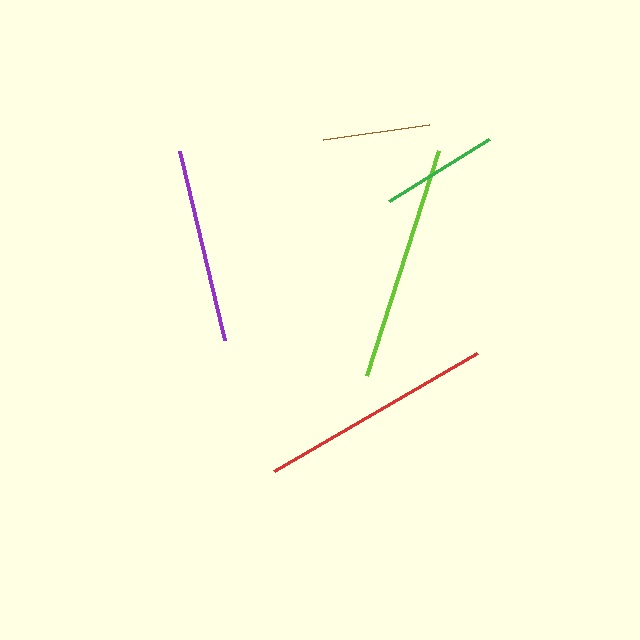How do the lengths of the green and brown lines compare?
The green and brown lines are approximately the same length.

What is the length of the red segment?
The red segment is approximately 234 pixels long.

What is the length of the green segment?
The green segment is approximately 117 pixels long.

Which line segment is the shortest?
The brown line is the shortest at approximately 108 pixels.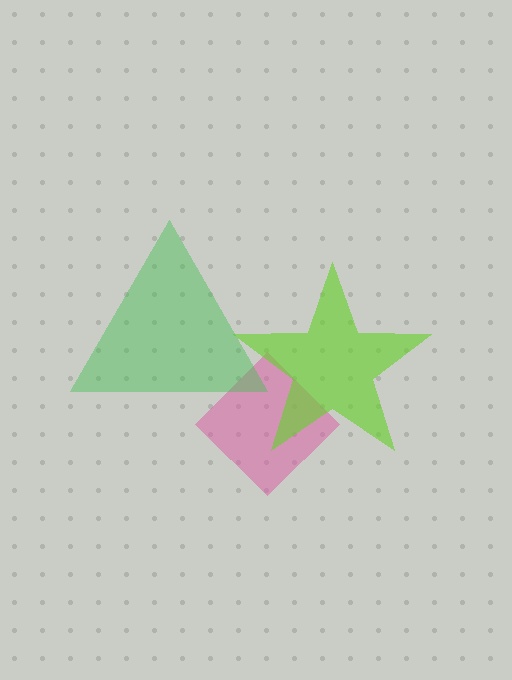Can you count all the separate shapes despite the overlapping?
Yes, there are 3 separate shapes.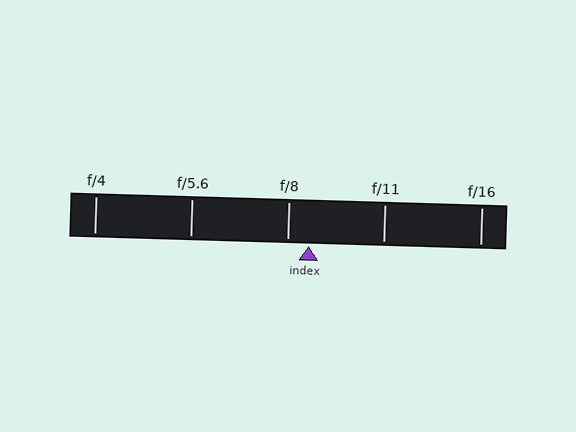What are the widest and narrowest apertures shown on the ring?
The widest aperture shown is f/4 and the narrowest is f/16.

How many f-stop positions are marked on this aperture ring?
There are 5 f-stop positions marked.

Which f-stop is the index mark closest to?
The index mark is closest to f/8.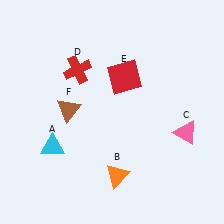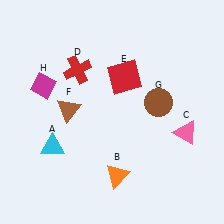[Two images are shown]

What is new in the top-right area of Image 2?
A brown circle (G) was added in the top-right area of Image 2.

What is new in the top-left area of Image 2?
A magenta diamond (H) was added in the top-left area of Image 2.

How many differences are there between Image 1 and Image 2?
There are 2 differences between the two images.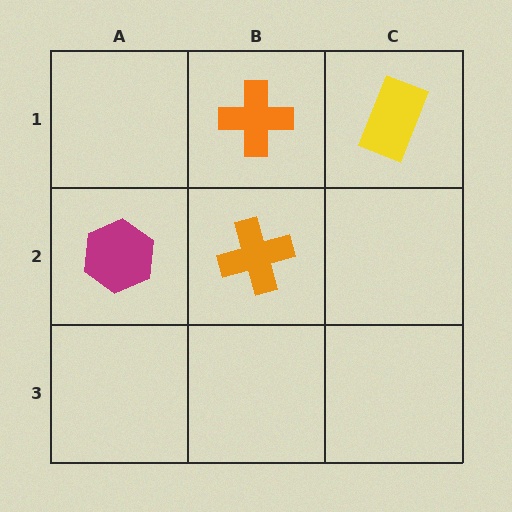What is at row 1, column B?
An orange cross.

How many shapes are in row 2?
2 shapes.